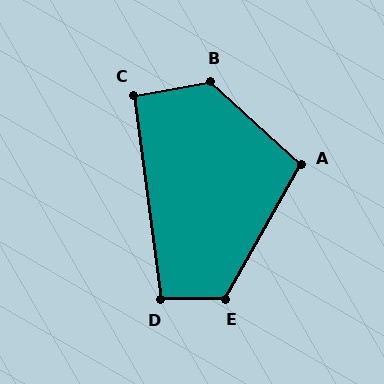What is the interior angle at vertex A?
Approximately 103 degrees (obtuse).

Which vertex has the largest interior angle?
B, at approximately 126 degrees.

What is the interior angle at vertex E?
Approximately 120 degrees (obtuse).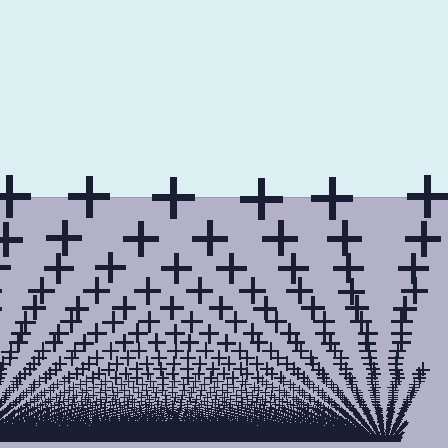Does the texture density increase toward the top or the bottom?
Density increases toward the bottom.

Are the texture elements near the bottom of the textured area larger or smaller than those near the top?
Smaller. The gradient is inverted — elements near the bottom are smaller and denser.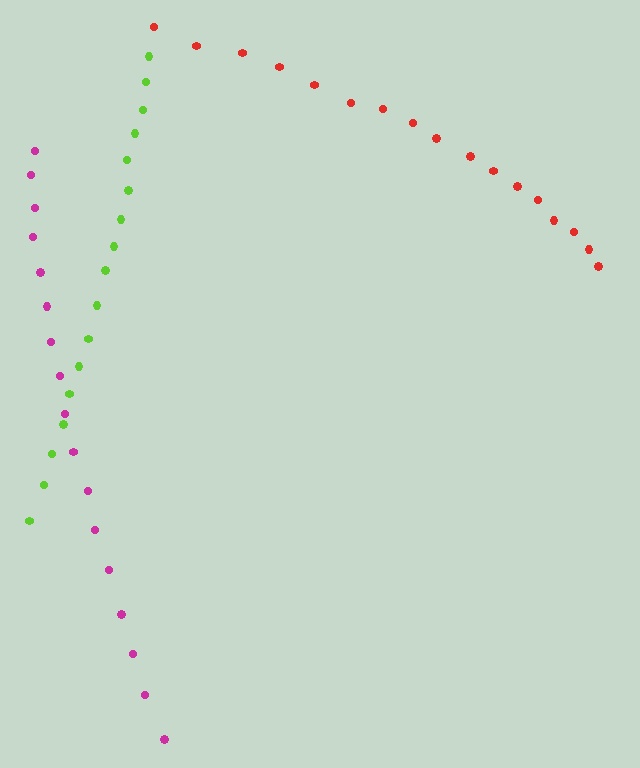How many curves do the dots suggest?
There are 3 distinct paths.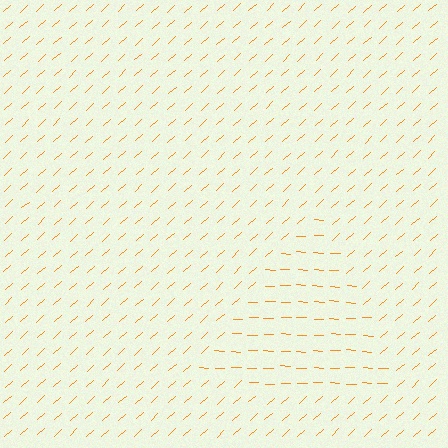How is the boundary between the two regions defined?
The boundary is defined purely by a change in line orientation (approximately 45 degrees difference). All lines are the same color and thickness.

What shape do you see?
I see a triangle.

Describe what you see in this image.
The image is filled with small orange line segments. A triangle region in the image has lines oriented differently from the surrounding lines, creating a visible texture boundary.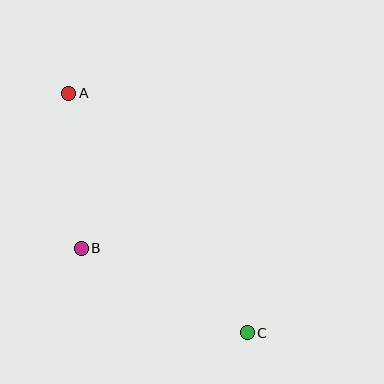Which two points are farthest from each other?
Points A and C are farthest from each other.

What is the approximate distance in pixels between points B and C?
The distance between B and C is approximately 186 pixels.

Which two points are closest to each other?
Points A and B are closest to each other.